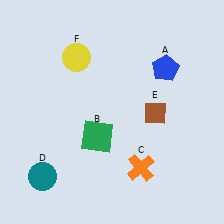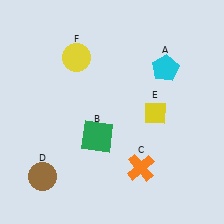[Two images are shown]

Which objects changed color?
A changed from blue to cyan. D changed from teal to brown. E changed from brown to yellow.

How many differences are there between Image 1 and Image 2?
There are 3 differences between the two images.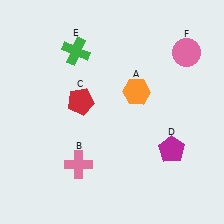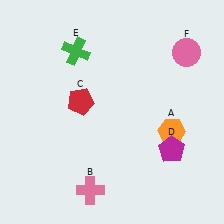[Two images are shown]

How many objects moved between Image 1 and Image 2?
2 objects moved between the two images.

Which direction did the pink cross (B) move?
The pink cross (B) moved down.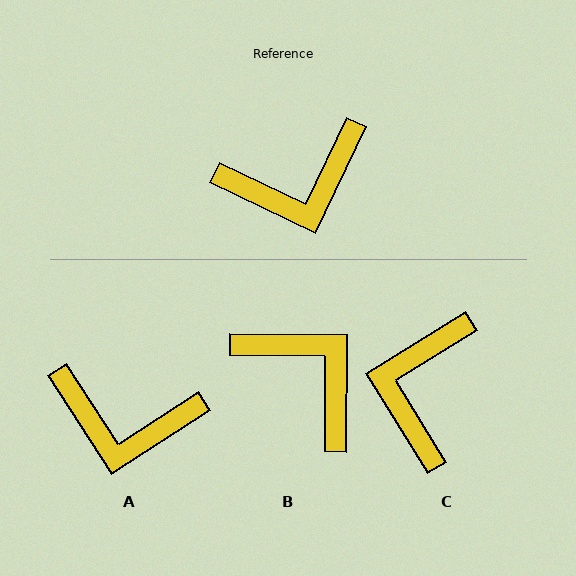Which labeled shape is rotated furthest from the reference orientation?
C, about 123 degrees away.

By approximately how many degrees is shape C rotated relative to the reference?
Approximately 123 degrees clockwise.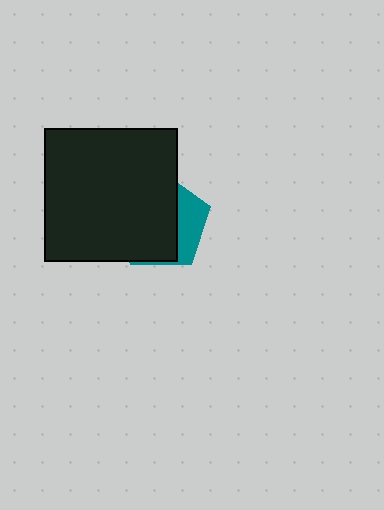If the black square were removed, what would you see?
You would see the complete teal pentagon.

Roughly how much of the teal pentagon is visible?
A small part of it is visible (roughly 30%).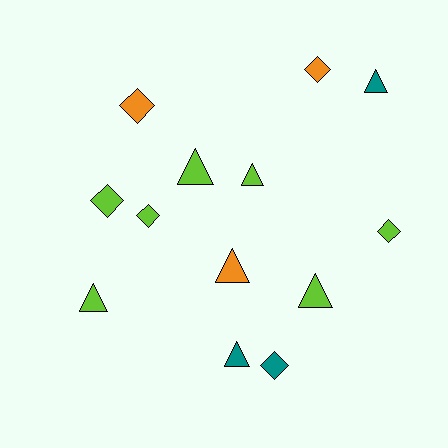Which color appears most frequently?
Lime, with 7 objects.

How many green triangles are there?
There are no green triangles.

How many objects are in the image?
There are 13 objects.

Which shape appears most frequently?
Triangle, with 7 objects.